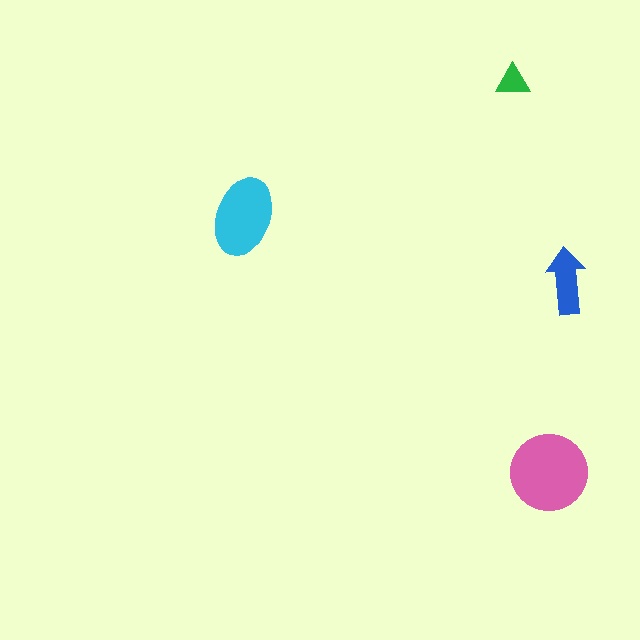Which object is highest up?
The green triangle is topmost.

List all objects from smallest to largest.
The green triangle, the blue arrow, the cyan ellipse, the pink circle.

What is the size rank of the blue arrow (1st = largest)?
3rd.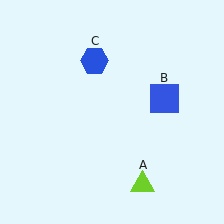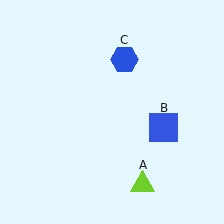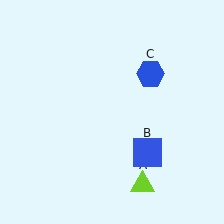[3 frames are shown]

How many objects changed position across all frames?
2 objects changed position: blue square (object B), blue hexagon (object C).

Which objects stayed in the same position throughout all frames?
Lime triangle (object A) remained stationary.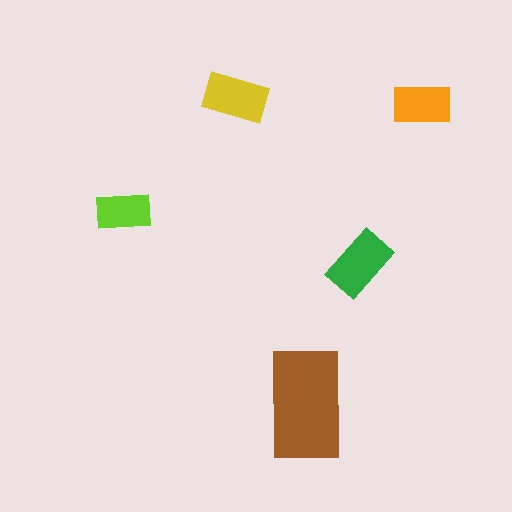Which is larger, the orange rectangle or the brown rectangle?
The brown one.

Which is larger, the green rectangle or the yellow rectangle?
The green one.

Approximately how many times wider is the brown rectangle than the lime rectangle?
About 2 times wider.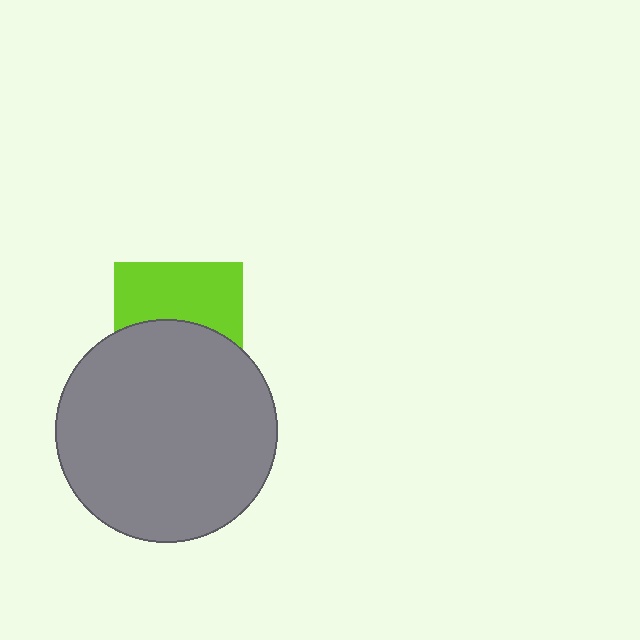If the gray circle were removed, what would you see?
You would see the complete lime square.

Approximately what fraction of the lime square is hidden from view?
Roughly 50% of the lime square is hidden behind the gray circle.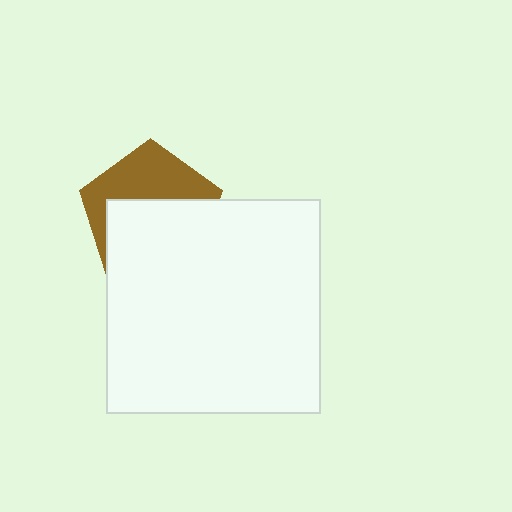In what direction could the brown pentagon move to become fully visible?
The brown pentagon could move up. That would shift it out from behind the white square entirely.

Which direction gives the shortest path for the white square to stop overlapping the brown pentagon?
Moving down gives the shortest separation.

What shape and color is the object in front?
The object in front is a white square.